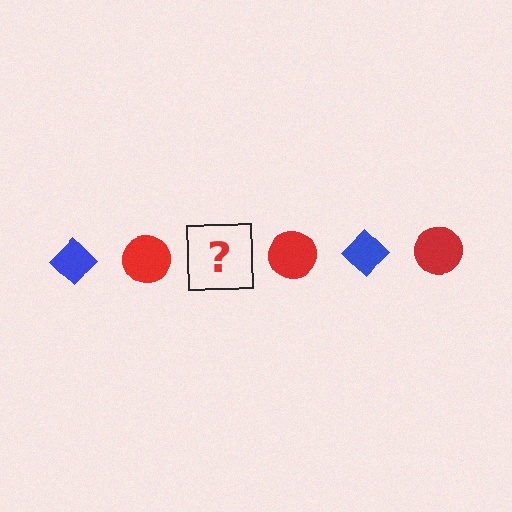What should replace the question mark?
The question mark should be replaced with a blue diamond.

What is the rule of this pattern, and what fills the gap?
The rule is that the pattern alternates between blue diamond and red circle. The gap should be filled with a blue diamond.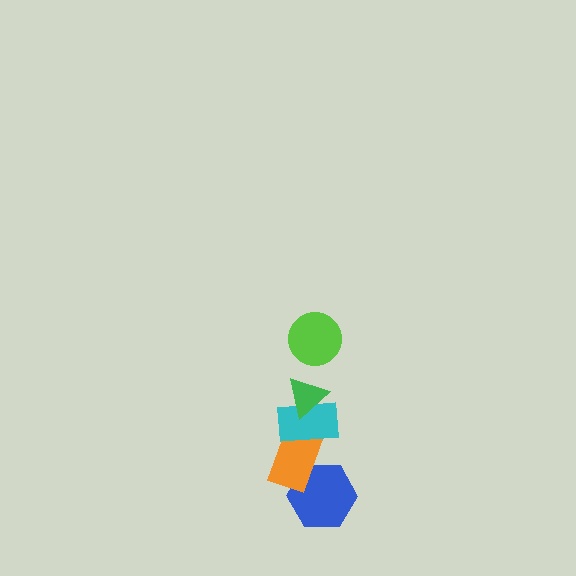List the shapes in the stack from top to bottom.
From top to bottom: the lime circle, the green triangle, the cyan rectangle, the orange rectangle, the blue hexagon.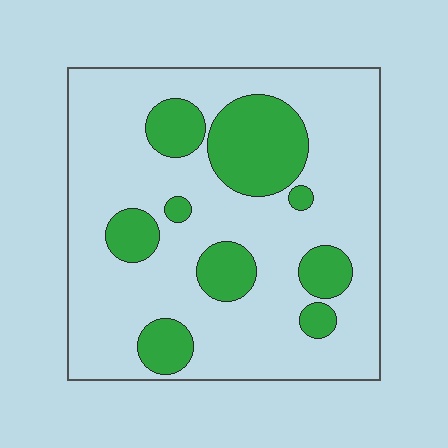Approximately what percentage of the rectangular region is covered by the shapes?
Approximately 25%.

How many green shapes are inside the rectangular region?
9.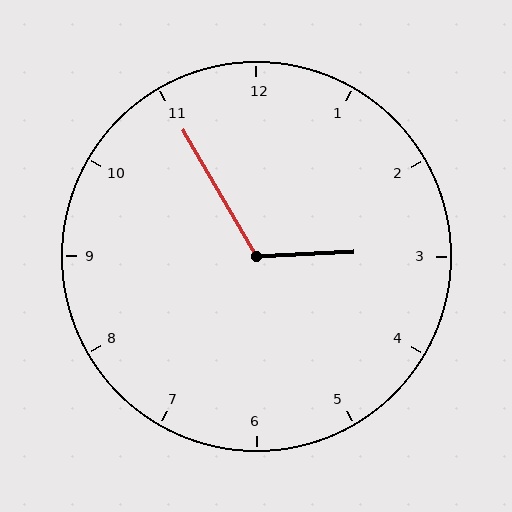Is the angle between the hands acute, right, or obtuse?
It is obtuse.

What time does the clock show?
2:55.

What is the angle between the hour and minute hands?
Approximately 118 degrees.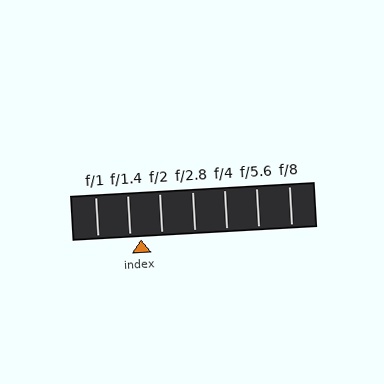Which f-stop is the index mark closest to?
The index mark is closest to f/1.4.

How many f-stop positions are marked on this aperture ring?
There are 7 f-stop positions marked.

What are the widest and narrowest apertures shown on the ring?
The widest aperture shown is f/1 and the narrowest is f/8.